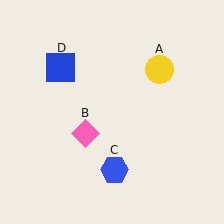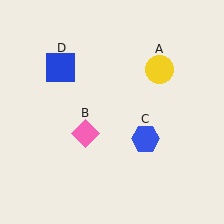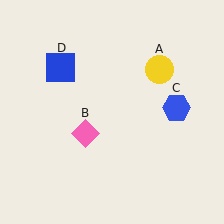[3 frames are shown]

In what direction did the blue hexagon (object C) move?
The blue hexagon (object C) moved up and to the right.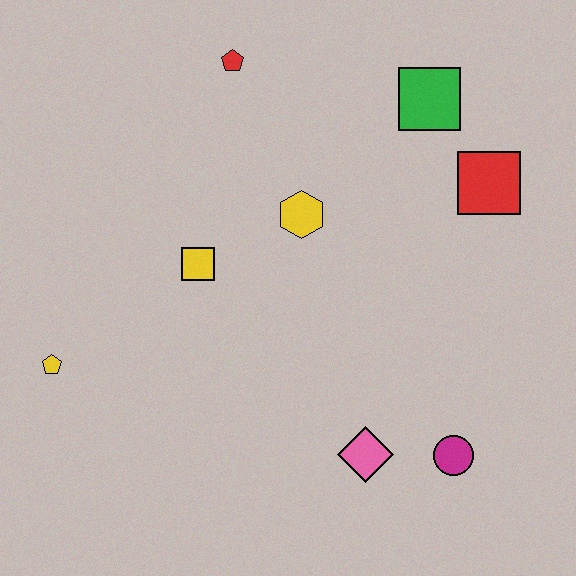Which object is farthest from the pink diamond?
The red pentagon is farthest from the pink diamond.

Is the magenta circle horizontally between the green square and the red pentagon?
No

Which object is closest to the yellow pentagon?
The yellow square is closest to the yellow pentagon.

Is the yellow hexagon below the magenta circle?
No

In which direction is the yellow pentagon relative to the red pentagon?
The yellow pentagon is below the red pentagon.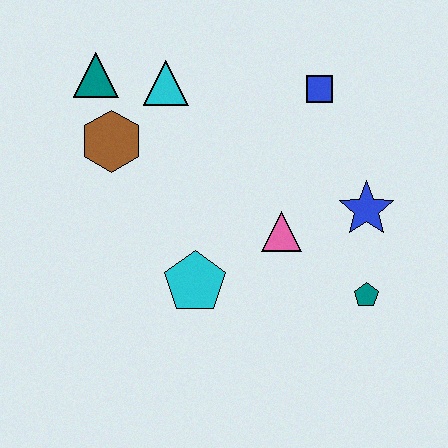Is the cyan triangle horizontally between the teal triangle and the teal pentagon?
Yes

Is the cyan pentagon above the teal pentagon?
Yes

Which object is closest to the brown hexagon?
The teal triangle is closest to the brown hexagon.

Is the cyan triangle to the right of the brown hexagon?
Yes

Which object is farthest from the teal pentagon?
The teal triangle is farthest from the teal pentagon.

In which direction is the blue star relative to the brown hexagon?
The blue star is to the right of the brown hexagon.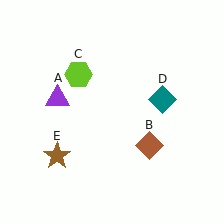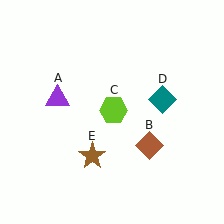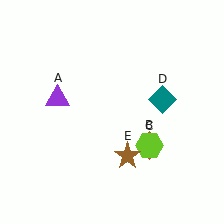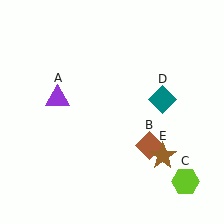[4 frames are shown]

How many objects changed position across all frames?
2 objects changed position: lime hexagon (object C), brown star (object E).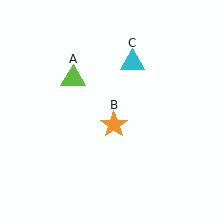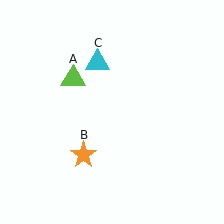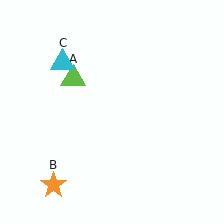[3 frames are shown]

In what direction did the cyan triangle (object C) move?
The cyan triangle (object C) moved left.